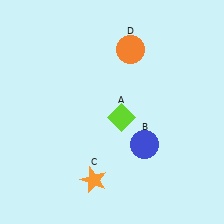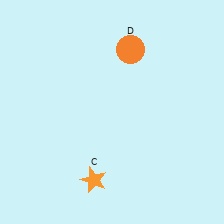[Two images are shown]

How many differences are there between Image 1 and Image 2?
There are 2 differences between the two images.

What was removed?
The blue circle (B), the lime diamond (A) were removed in Image 2.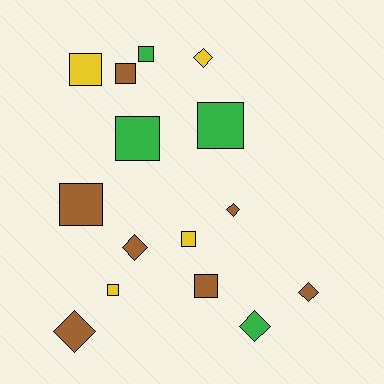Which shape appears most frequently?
Square, with 9 objects.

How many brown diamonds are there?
There are 4 brown diamonds.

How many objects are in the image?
There are 15 objects.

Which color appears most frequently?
Brown, with 7 objects.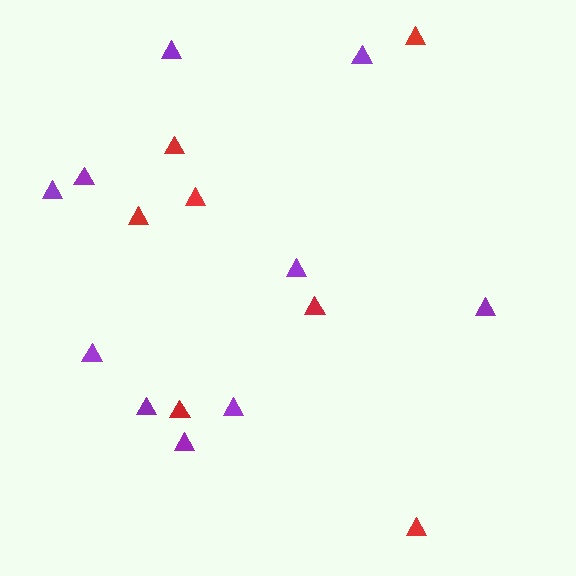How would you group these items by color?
There are 2 groups: one group of red triangles (7) and one group of purple triangles (10).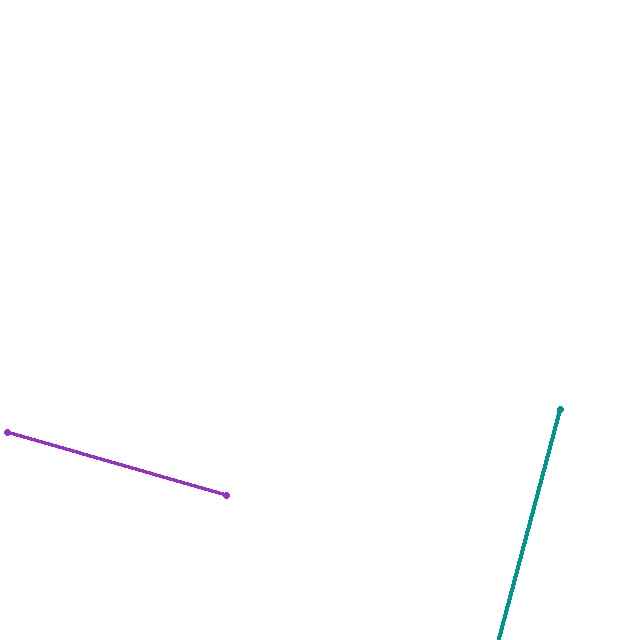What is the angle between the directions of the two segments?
Approximately 89 degrees.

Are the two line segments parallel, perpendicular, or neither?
Perpendicular — they meet at approximately 89°.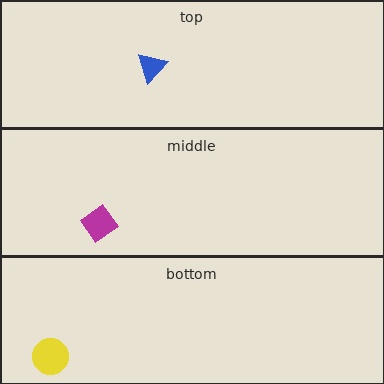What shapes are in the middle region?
The magenta diamond.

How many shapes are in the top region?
1.